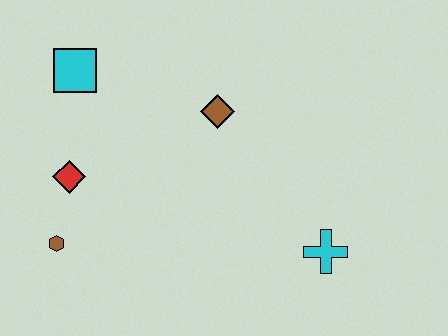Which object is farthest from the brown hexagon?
The cyan cross is farthest from the brown hexagon.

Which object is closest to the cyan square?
The red diamond is closest to the cyan square.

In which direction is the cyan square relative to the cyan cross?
The cyan square is to the left of the cyan cross.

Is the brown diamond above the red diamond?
Yes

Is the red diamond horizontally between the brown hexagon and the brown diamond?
Yes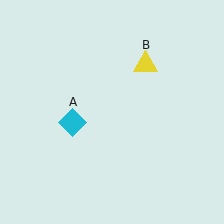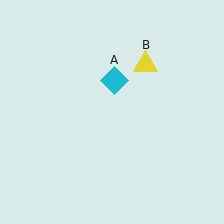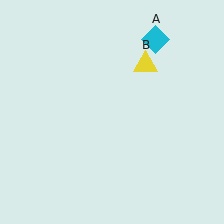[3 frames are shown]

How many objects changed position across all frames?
1 object changed position: cyan diamond (object A).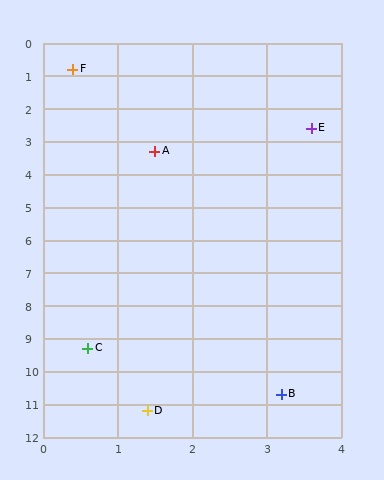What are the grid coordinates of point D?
Point D is at approximately (1.4, 11.2).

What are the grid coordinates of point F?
Point F is at approximately (0.4, 0.8).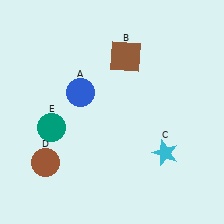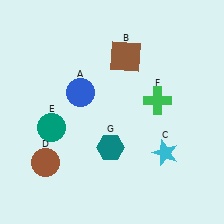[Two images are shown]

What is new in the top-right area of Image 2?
A green cross (F) was added in the top-right area of Image 2.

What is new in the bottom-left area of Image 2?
A teal hexagon (G) was added in the bottom-left area of Image 2.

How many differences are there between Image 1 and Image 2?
There are 2 differences between the two images.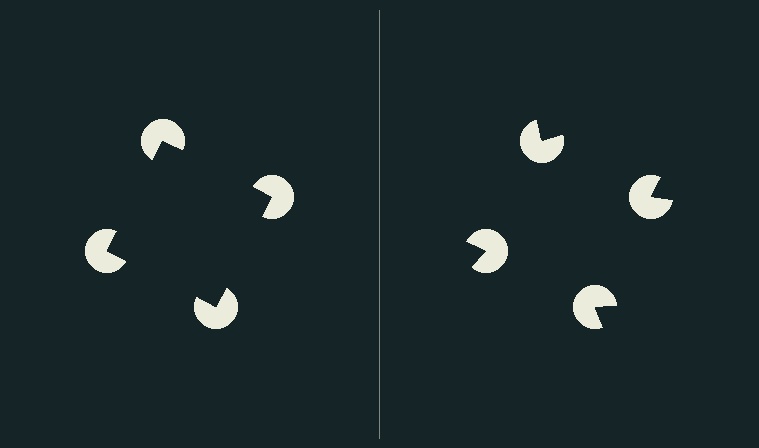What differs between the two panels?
The pac-man discs are positioned identically on both sides; only the wedge orientations differ. On the left they align to a square; on the right they are misaligned.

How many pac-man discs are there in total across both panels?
8 — 4 on each side.